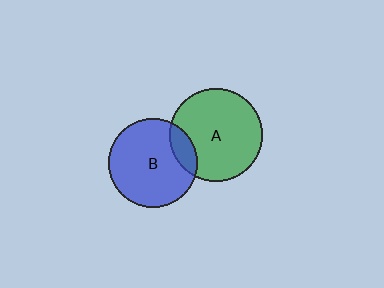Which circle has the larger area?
Circle A (green).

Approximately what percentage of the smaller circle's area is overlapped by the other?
Approximately 15%.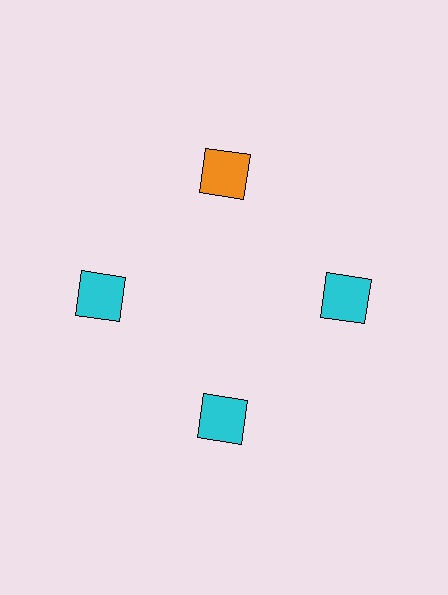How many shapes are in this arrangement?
There are 4 shapes arranged in a ring pattern.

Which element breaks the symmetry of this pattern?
The orange square at roughly the 12 o'clock position breaks the symmetry. All other shapes are cyan squares.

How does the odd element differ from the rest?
It has a different color: orange instead of cyan.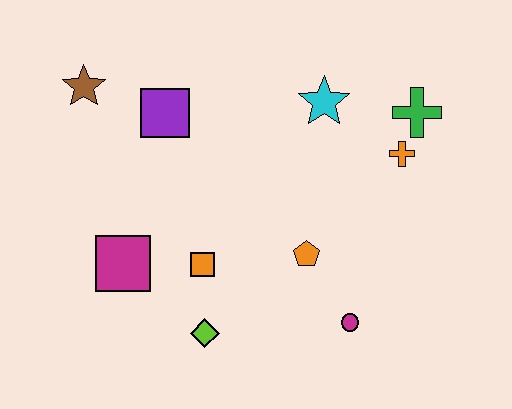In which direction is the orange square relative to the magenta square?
The orange square is to the right of the magenta square.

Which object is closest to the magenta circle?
The orange pentagon is closest to the magenta circle.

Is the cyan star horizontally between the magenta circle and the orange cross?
No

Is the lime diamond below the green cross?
Yes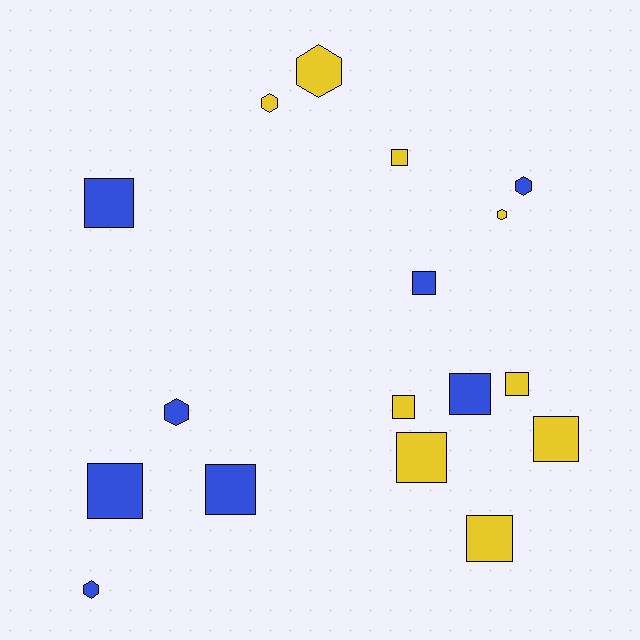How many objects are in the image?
There are 17 objects.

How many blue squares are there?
There are 5 blue squares.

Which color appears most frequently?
Yellow, with 9 objects.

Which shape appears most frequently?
Square, with 11 objects.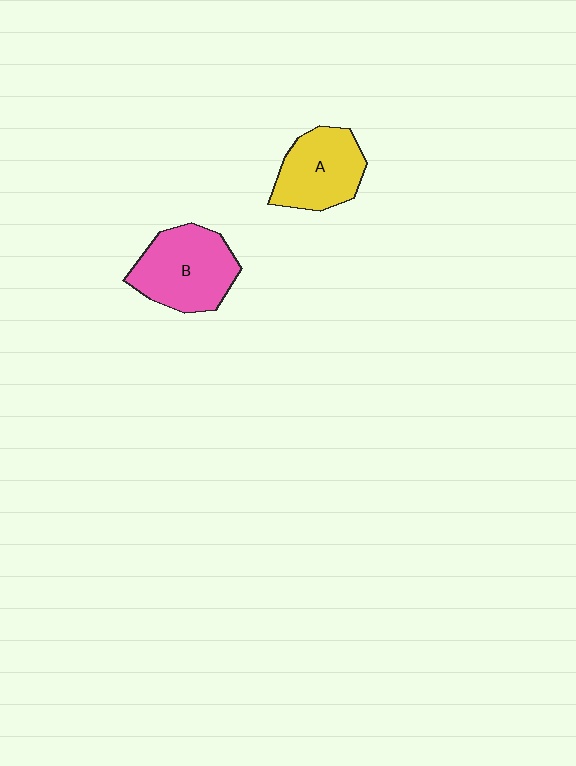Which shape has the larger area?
Shape B (pink).